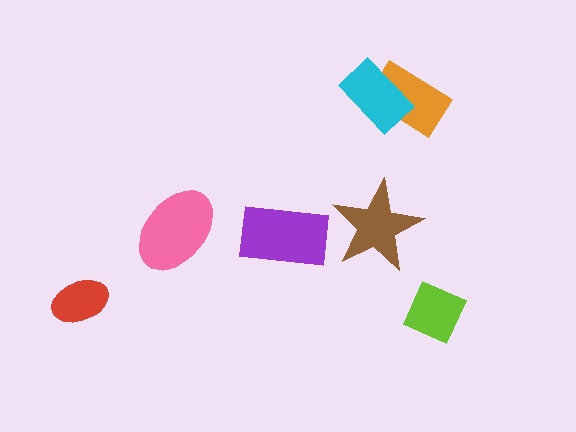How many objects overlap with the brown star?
0 objects overlap with the brown star.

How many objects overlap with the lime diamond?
0 objects overlap with the lime diamond.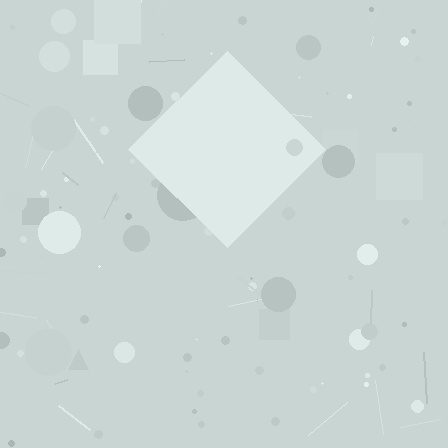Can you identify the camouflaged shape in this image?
The camouflaged shape is a diamond.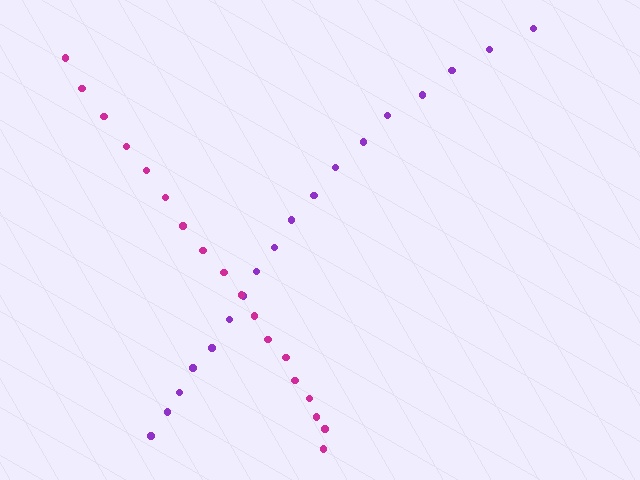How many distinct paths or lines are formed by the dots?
There are 2 distinct paths.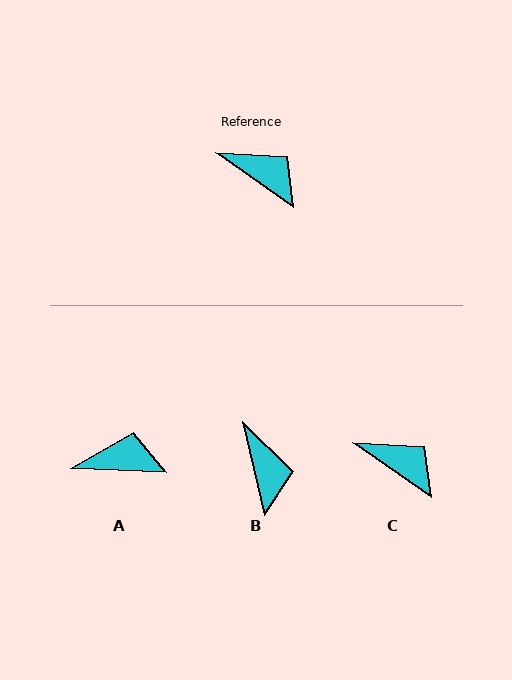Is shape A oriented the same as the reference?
No, it is off by about 33 degrees.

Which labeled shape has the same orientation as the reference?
C.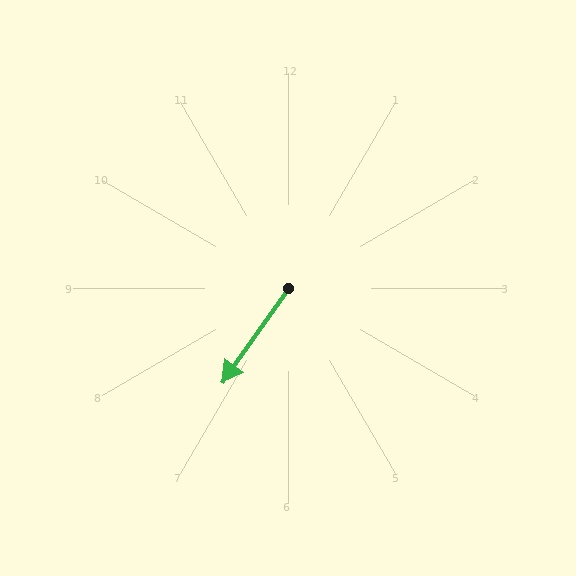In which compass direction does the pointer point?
Southwest.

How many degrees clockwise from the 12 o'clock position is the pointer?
Approximately 215 degrees.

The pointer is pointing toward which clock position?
Roughly 7 o'clock.